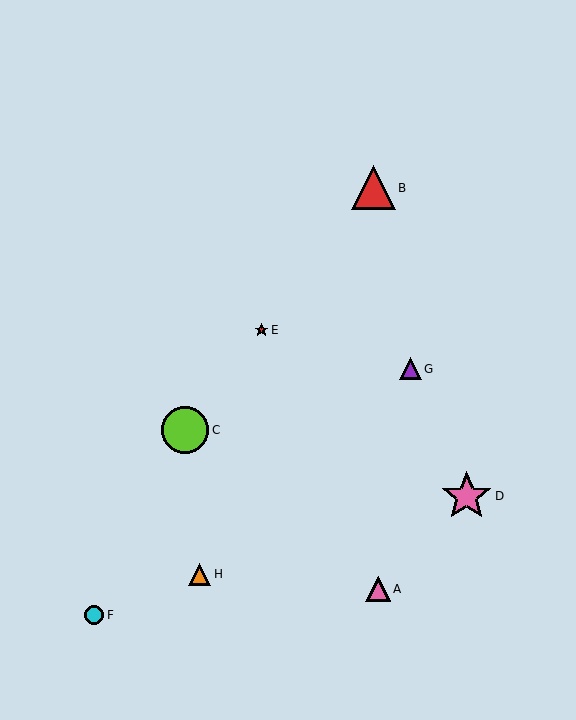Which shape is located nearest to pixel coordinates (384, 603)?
The pink triangle (labeled A) at (378, 589) is nearest to that location.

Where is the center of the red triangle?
The center of the red triangle is at (373, 188).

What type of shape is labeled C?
Shape C is a lime circle.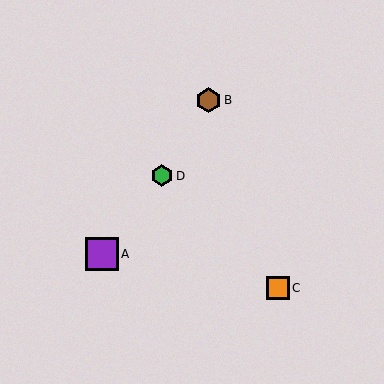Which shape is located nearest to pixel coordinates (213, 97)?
The brown hexagon (labeled B) at (208, 100) is nearest to that location.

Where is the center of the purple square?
The center of the purple square is at (102, 254).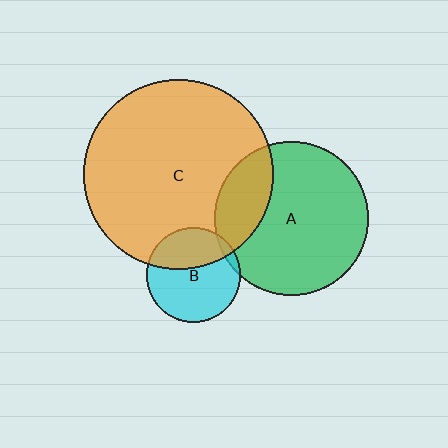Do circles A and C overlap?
Yes.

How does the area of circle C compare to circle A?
Approximately 1.5 times.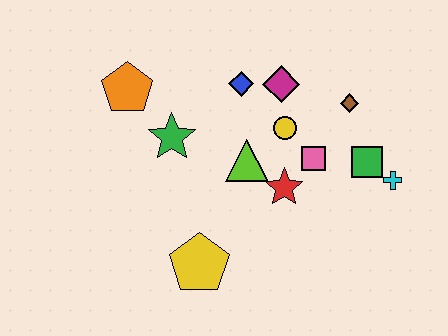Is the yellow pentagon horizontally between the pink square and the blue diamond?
No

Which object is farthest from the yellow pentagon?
The brown diamond is farthest from the yellow pentagon.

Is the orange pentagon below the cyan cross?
No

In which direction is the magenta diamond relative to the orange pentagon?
The magenta diamond is to the right of the orange pentagon.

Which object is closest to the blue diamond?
The magenta diamond is closest to the blue diamond.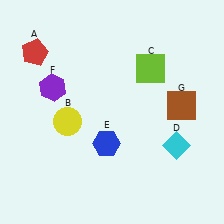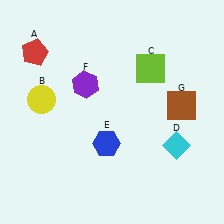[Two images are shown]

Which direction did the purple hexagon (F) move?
The purple hexagon (F) moved right.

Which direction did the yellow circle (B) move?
The yellow circle (B) moved left.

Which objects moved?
The objects that moved are: the yellow circle (B), the purple hexagon (F).